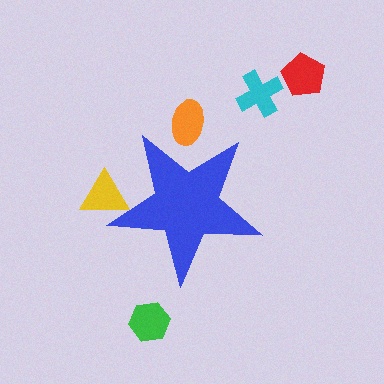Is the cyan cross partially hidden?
No, the cyan cross is fully visible.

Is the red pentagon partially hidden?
No, the red pentagon is fully visible.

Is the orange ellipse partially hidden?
Yes, the orange ellipse is partially hidden behind the blue star.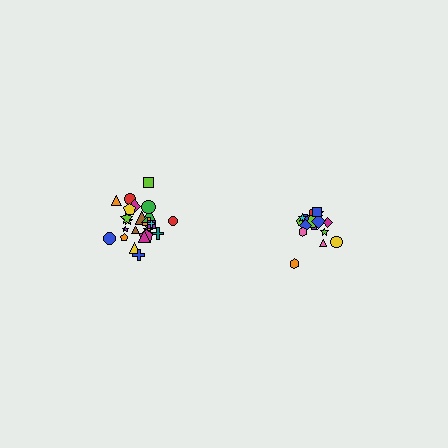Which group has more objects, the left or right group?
The left group.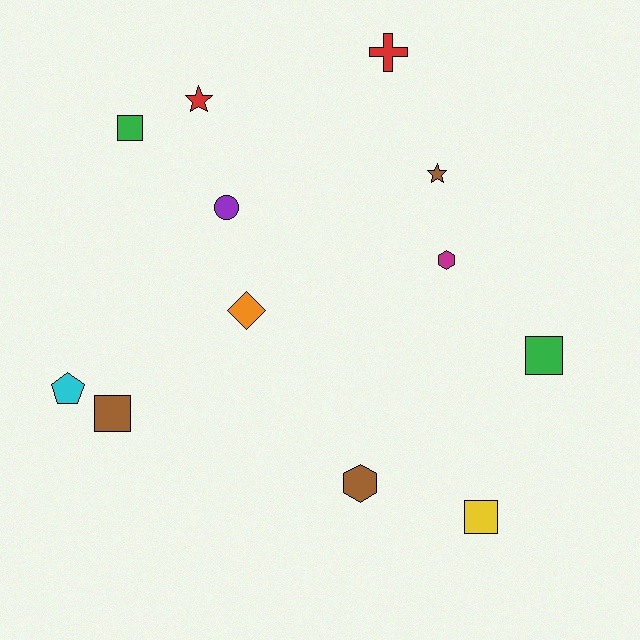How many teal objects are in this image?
There are no teal objects.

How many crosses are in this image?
There is 1 cross.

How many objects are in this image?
There are 12 objects.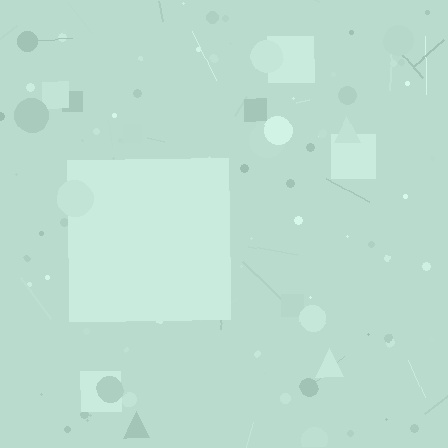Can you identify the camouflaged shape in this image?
The camouflaged shape is a square.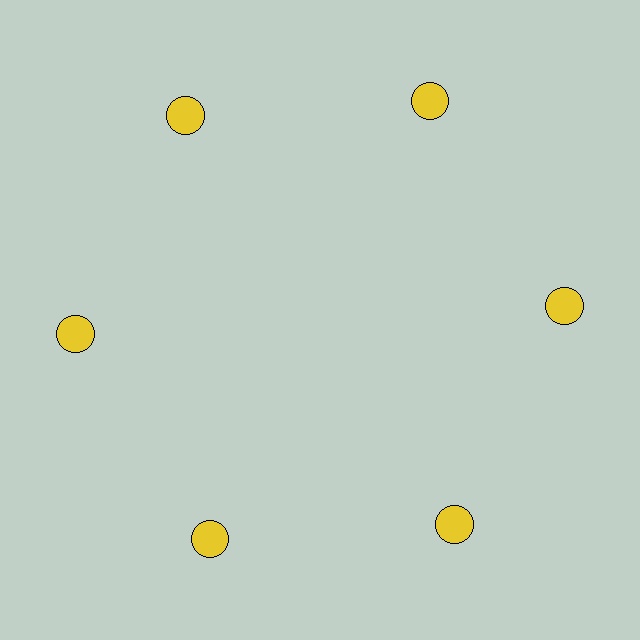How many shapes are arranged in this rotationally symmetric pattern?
There are 6 shapes, arranged in 6 groups of 1.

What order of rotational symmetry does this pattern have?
This pattern has 6-fold rotational symmetry.